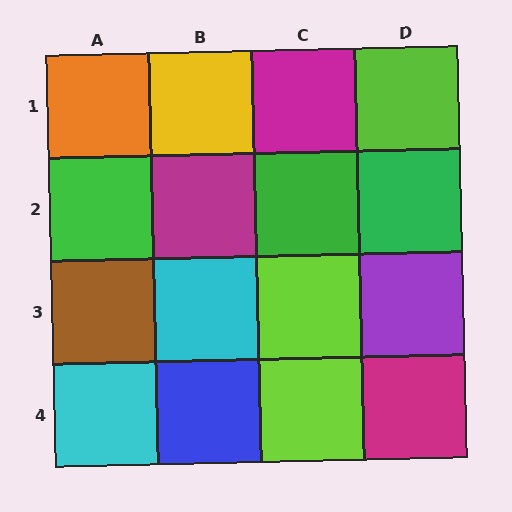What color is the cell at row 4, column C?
Lime.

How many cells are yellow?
1 cell is yellow.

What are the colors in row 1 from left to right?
Orange, yellow, magenta, lime.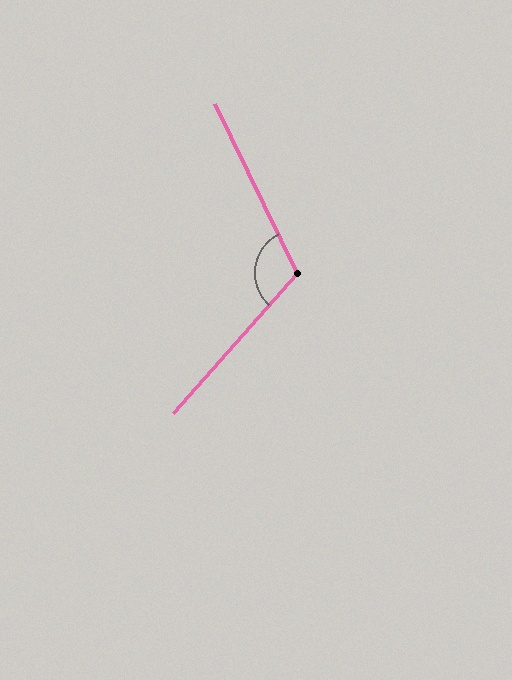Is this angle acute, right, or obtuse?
It is obtuse.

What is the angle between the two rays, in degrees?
Approximately 113 degrees.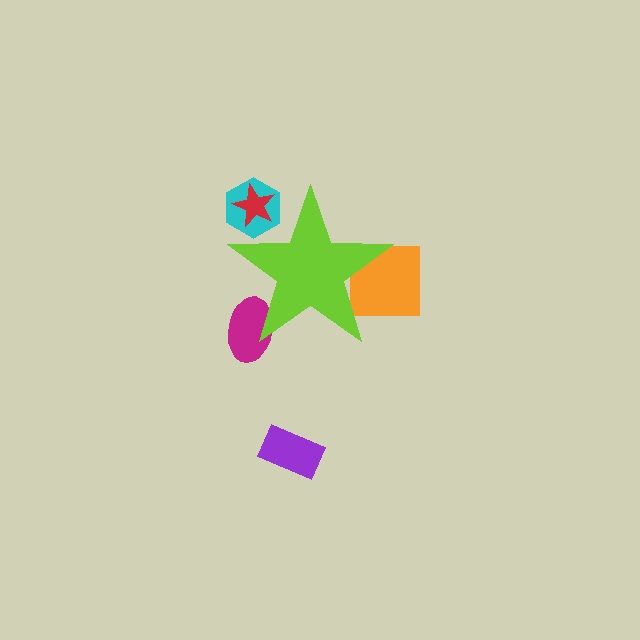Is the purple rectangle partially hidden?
No, the purple rectangle is fully visible.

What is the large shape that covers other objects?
A lime star.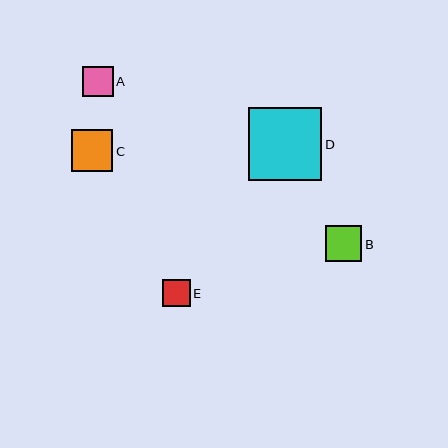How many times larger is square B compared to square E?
Square B is approximately 1.3 times the size of square E.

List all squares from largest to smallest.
From largest to smallest: D, C, B, A, E.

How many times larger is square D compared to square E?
Square D is approximately 2.7 times the size of square E.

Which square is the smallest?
Square E is the smallest with a size of approximately 27 pixels.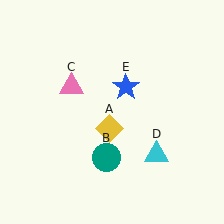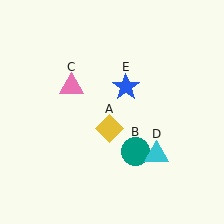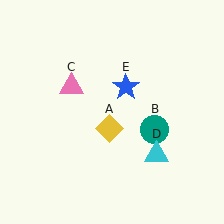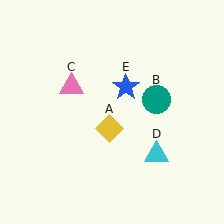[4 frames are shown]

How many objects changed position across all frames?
1 object changed position: teal circle (object B).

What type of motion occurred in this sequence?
The teal circle (object B) rotated counterclockwise around the center of the scene.